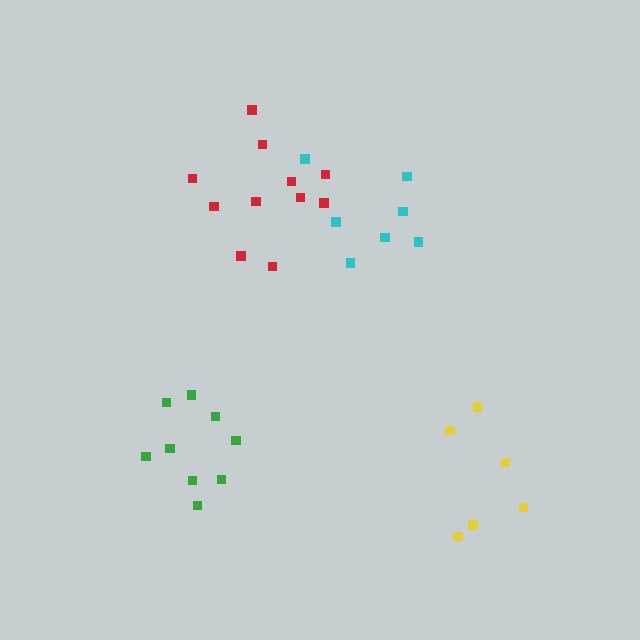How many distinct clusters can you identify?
There are 4 distinct clusters.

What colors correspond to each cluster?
The clusters are colored: green, red, yellow, cyan.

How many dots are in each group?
Group 1: 9 dots, Group 2: 11 dots, Group 3: 6 dots, Group 4: 7 dots (33 total).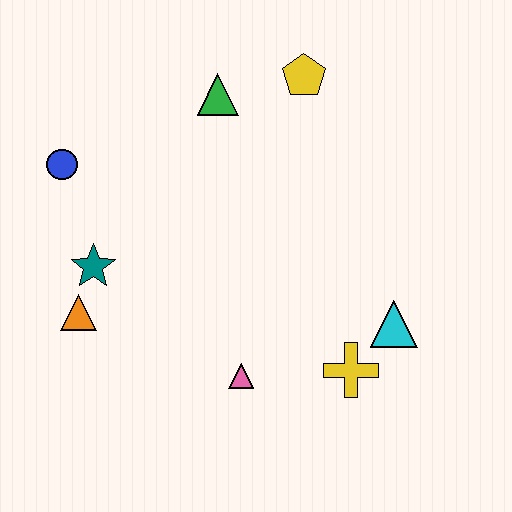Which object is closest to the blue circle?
The teal star is closest to the blue circle.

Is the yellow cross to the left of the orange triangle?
No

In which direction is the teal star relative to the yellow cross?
The teal star is to the left of the yellow cross.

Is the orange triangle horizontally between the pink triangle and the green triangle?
No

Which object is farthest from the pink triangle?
The yellow pentagon is farthest from the pink triangle.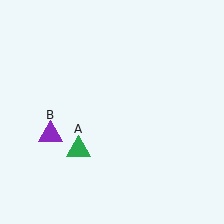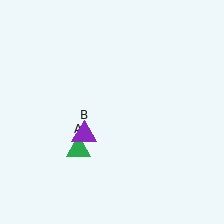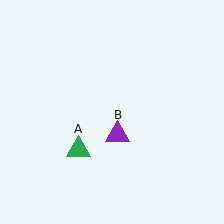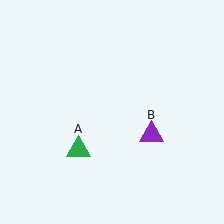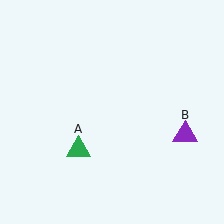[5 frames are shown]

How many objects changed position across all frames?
1 object changed position: purple triangle (object B).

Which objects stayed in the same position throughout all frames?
Green triangle (object A) remained stationary.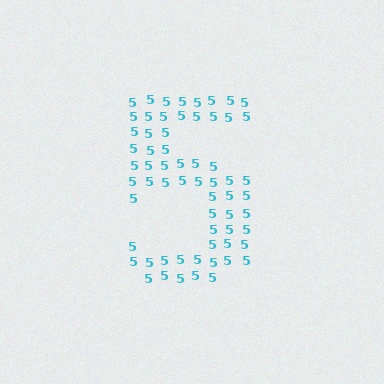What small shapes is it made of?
It is made of small digit 5's.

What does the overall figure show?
The overall figure shows the digit 5.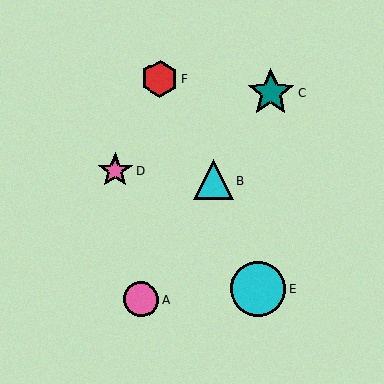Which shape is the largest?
The cyan circle (labeled E) is the largest.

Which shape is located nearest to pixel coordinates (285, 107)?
The teal star (labeled C) at (271, 93) is nearest to that location.